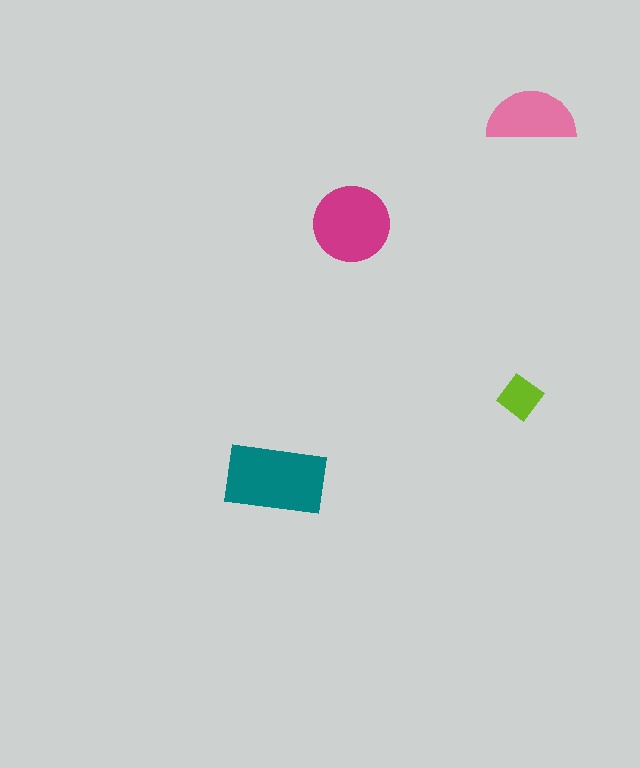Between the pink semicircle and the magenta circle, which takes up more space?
The magenta circle.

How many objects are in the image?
There are 4 objects in the image.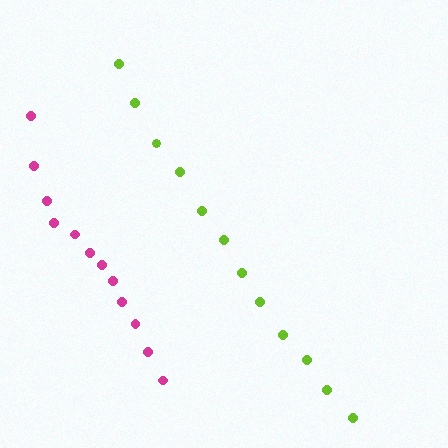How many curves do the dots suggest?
There are 2 distinct paths.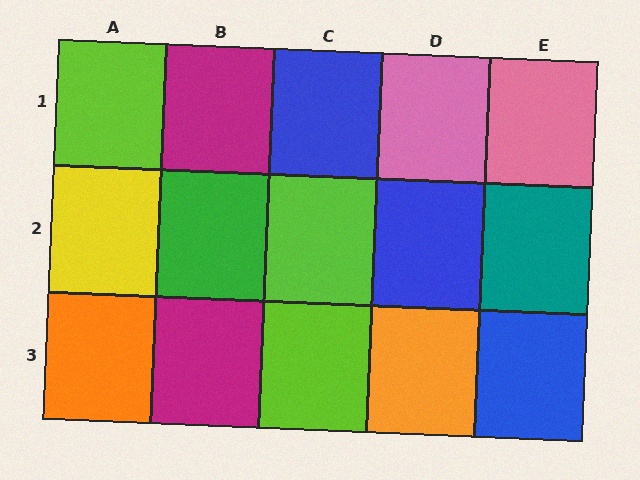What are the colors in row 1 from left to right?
Lime, magenta, blue, pink, pink.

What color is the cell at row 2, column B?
Green.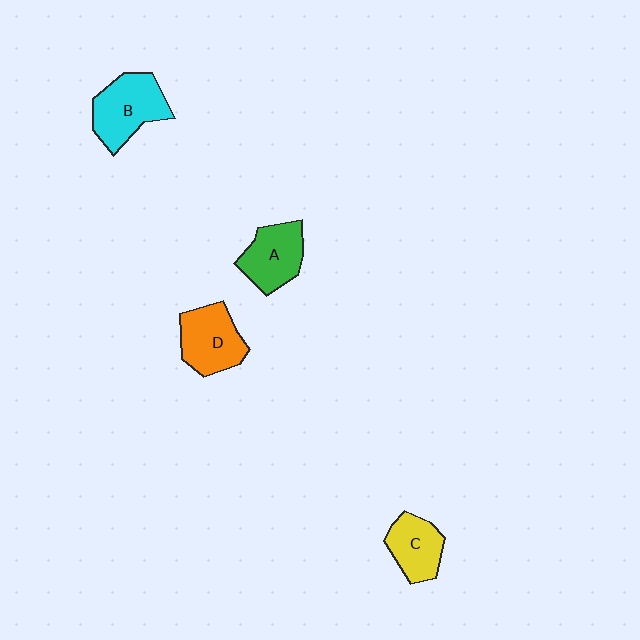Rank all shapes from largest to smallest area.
From largest to smallest: B (cyan), D (orange), A (green), C (yellow).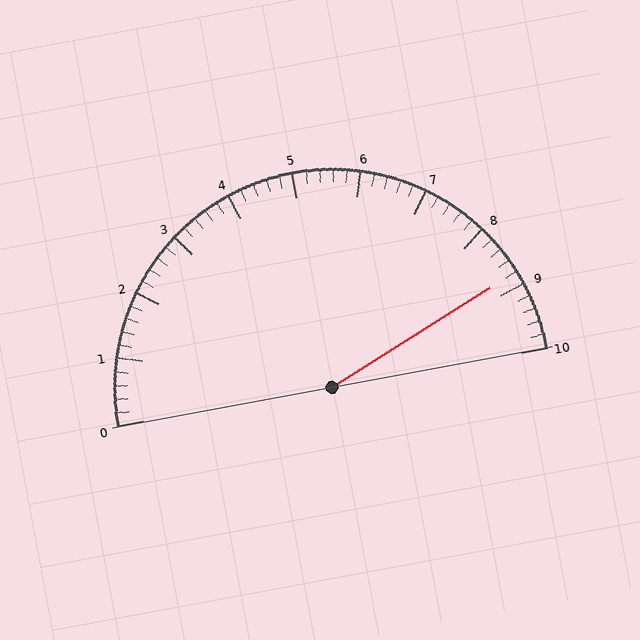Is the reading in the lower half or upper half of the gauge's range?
The reading is in the upper half of the range (0 to 10).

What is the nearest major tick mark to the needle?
The nearest major tick mark is 9.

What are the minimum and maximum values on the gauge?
The gauge ranges from 0 to 10.